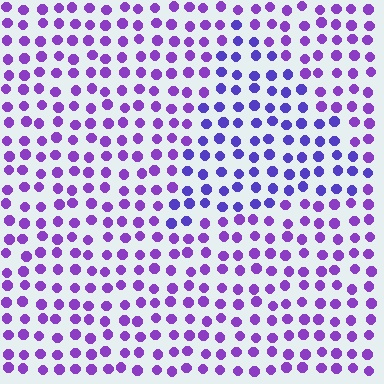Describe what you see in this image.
The image is filled with small purple elements in a uniform arrangement. A triangle-shaped region is visible where the elements are tinted to a slightly different hue, forming a subtle color boundary.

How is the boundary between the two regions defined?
The boundary is defined purely by a slight shift in hue (about 26 degrees). Spacing, size, and orientation are identical on both sides.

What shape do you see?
I see a triangle.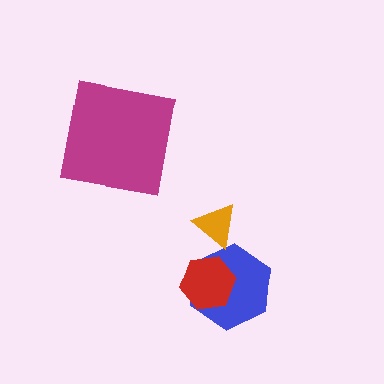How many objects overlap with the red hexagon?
1 object overlaps with the red hexagon.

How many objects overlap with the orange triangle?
0 objects overlap with the orange triangle.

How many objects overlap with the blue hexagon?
1 object overlaps with the blue hexagon.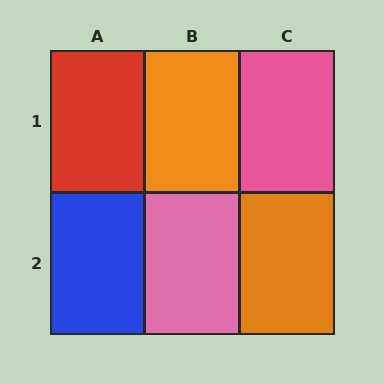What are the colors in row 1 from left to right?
Red, orange, pink.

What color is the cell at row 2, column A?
Blue.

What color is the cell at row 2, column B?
Pink.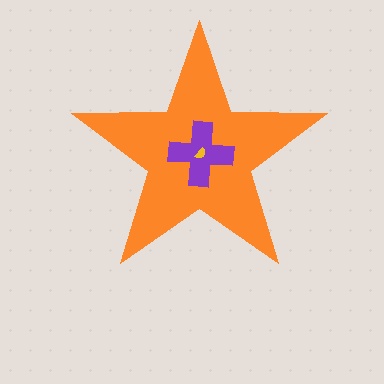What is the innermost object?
The yellow semicircle.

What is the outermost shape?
The orange star.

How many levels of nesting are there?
3.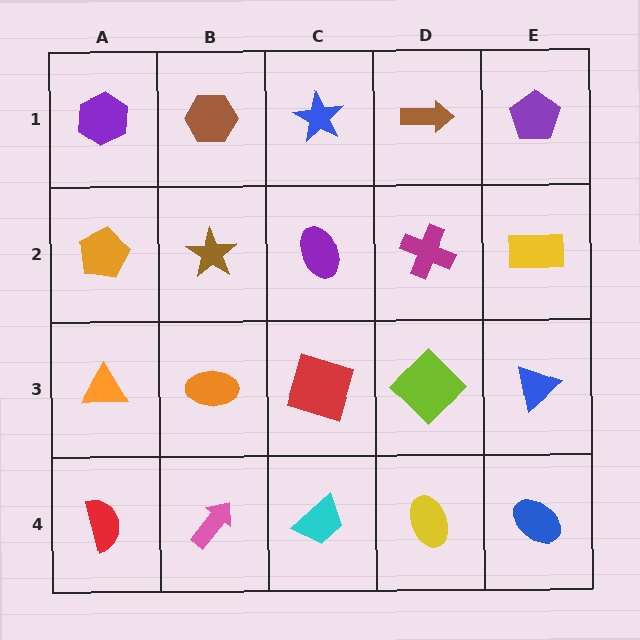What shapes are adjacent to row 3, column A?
An orange pentagon (row 2, column A), a red semicircle (row 4, column A), an orange ellipse (row 3, column B).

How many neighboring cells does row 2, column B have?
4.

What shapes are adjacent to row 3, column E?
A yellow rectangle (row 2, column E), a blue ellipse (row 4, column E), a lime diamond (row 3, column D).